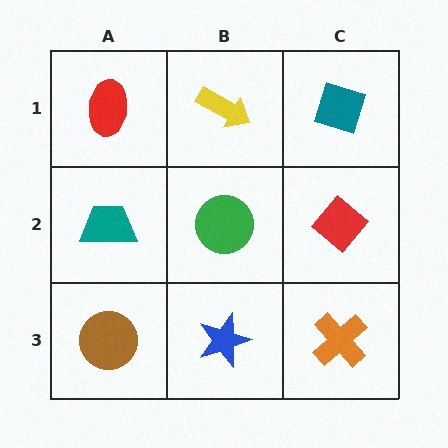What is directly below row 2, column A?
A brown circle.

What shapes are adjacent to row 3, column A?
A teal trapezoid (row 2, column A), a blue star (row 3, column B).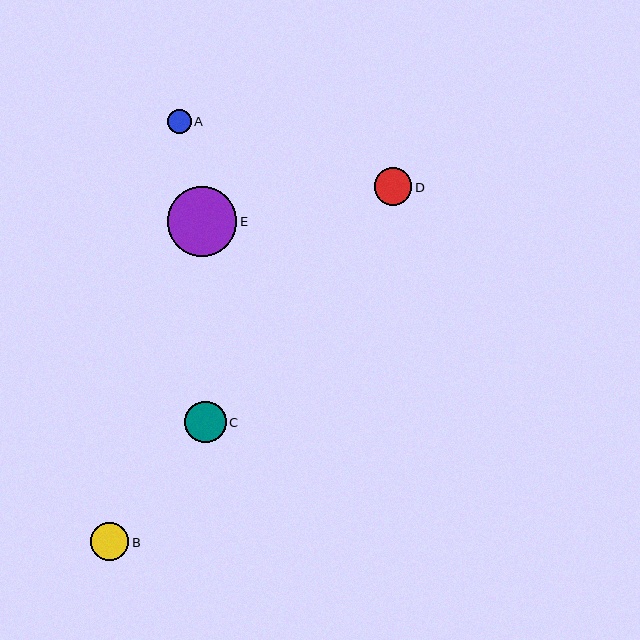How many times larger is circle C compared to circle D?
Circle C is approximately 1.1 times the size of circle D.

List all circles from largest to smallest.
From largest to smallest: E, C, B, D, A.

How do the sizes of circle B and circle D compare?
Circle B and circle D are approximately the same size.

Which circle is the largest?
Circle E is the largest with a size of approximately 69 pixels.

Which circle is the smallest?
Circle A is the smallest with a size of approximately 24 pixels.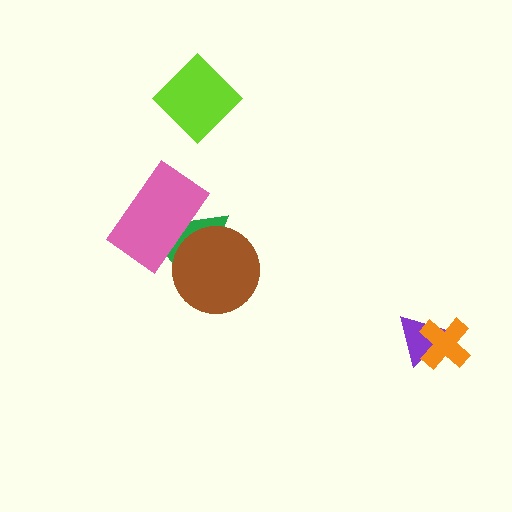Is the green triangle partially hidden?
Yes, it is partially covered by another shape.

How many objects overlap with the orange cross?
1 object overlaps with the orange cross.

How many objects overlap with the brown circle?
2 objects overlap with the brown circle.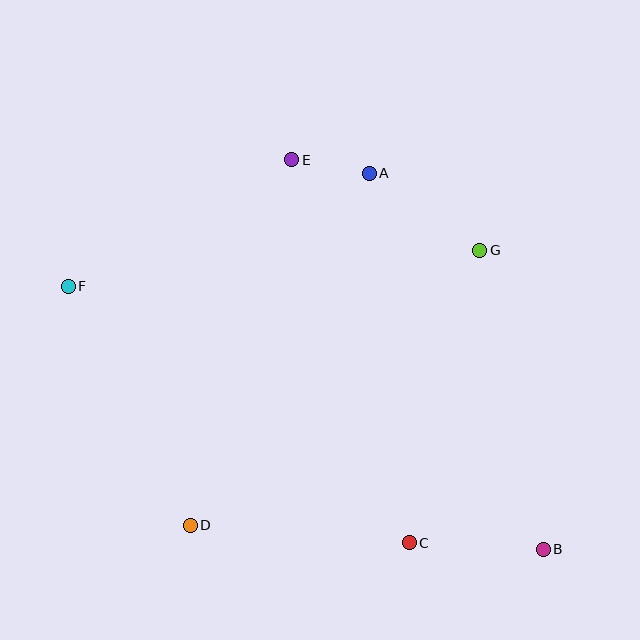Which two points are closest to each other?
Points A and E are closest to each other.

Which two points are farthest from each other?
Points B and F are farthest from each other.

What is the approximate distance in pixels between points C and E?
The distance between C and E is approximately 400 pixels.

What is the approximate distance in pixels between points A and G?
The distance between A and G is approximately 135 pixels.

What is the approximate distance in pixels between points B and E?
The distance between B and E is approximately 463 pixels.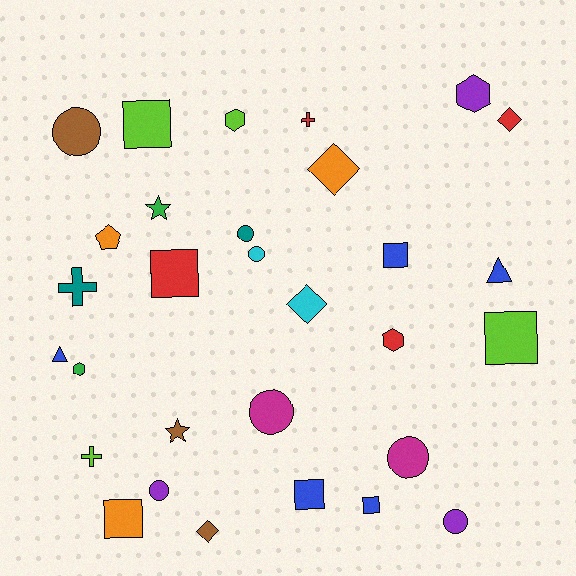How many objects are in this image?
There are 30 objects.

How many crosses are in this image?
There are 3 crosses.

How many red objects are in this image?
There are 4 red objects.